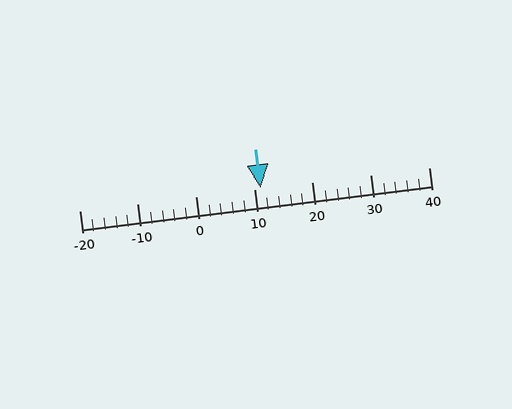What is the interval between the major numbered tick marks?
The major tick marks are spaced 10 units apart.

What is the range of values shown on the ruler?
The ruler shows values from -20 to 40.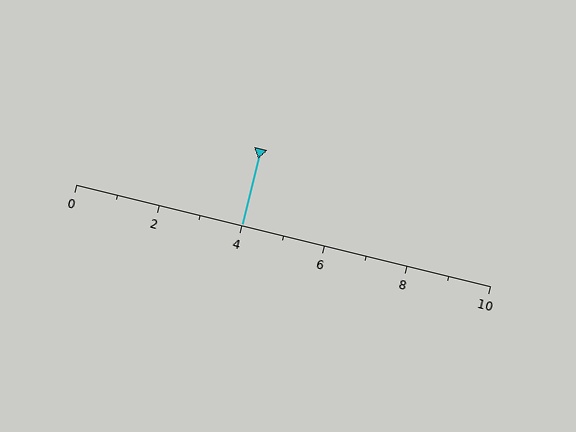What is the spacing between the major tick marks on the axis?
The major ticks are spaced 2 apart.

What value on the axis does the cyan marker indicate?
The marker indicates approximately 4.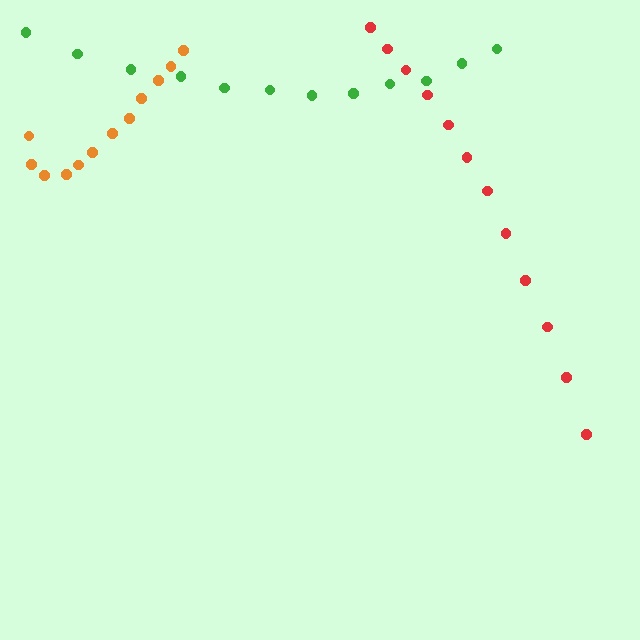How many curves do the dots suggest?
There are 3 distinct paths.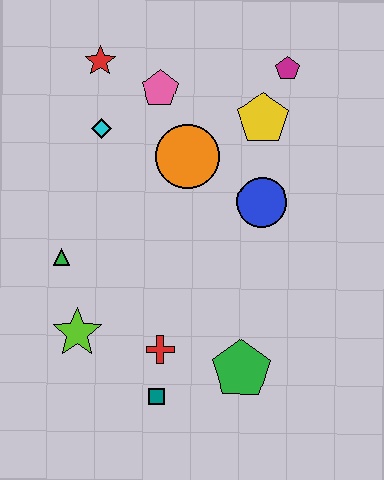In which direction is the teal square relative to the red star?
The teal square is below the red star.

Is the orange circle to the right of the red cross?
Yes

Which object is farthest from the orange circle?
The teal square is farthest from the orange circle.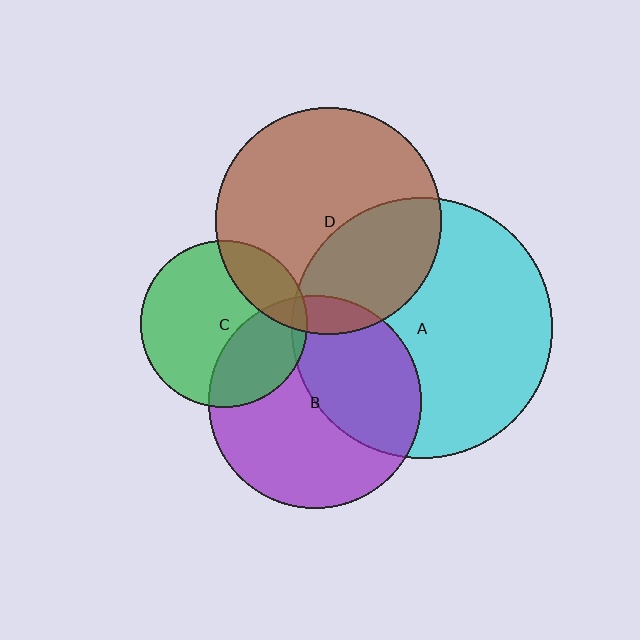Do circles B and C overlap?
Yes.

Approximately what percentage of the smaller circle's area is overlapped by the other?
Approximately 35%.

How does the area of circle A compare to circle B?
Approximately 1.5 times.